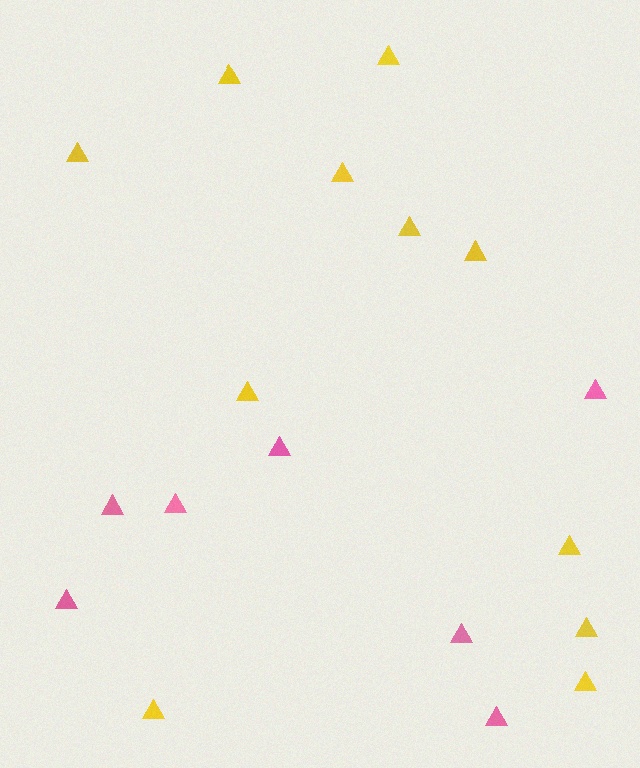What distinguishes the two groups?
There are 2 groups: one group of yellow triangles (11) and one group of pink triangles (7).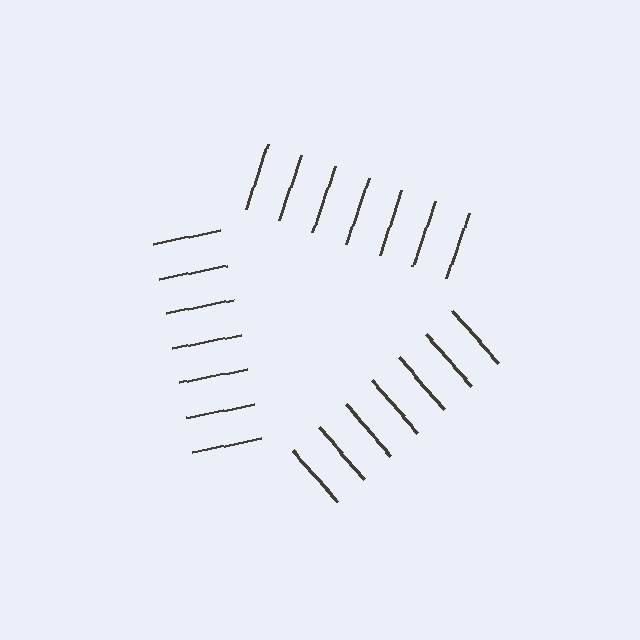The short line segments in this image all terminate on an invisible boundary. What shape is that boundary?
An illusory triangle — the line segments terminate on its edges but no continuous stroke is drawn.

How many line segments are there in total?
21 — 7 along each of the 3 edges.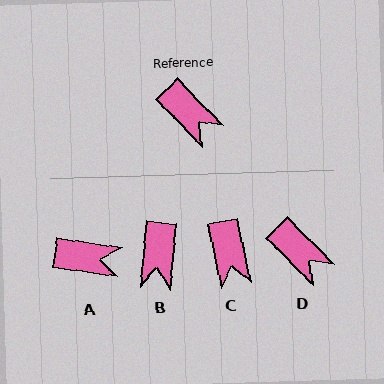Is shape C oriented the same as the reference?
No, it is off by about 33 degrees.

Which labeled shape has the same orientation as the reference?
D.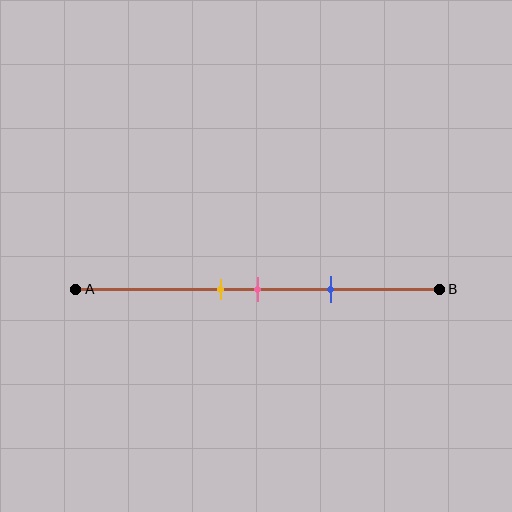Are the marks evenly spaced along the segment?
Yes, the marks are approximately evenly spaced.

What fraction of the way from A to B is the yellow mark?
The yellow mark is approximately 40% (0.4) of the way from A to B.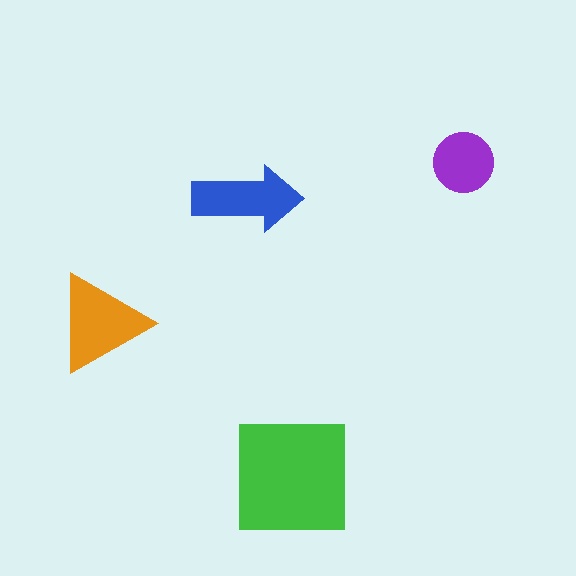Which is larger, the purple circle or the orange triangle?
The orange triangle.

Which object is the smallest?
The purple circle.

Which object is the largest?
The green square.